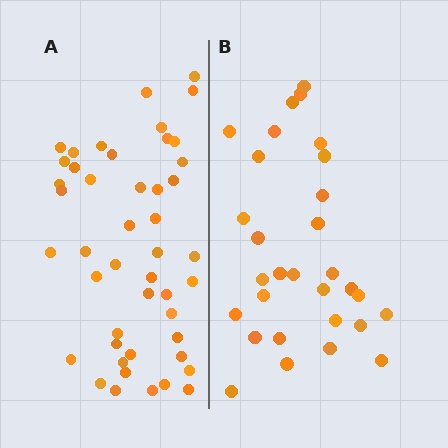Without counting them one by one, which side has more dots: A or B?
Region A (the left region) has more dots.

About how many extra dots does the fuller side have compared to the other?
Region A has approximately 15 more dots than region B.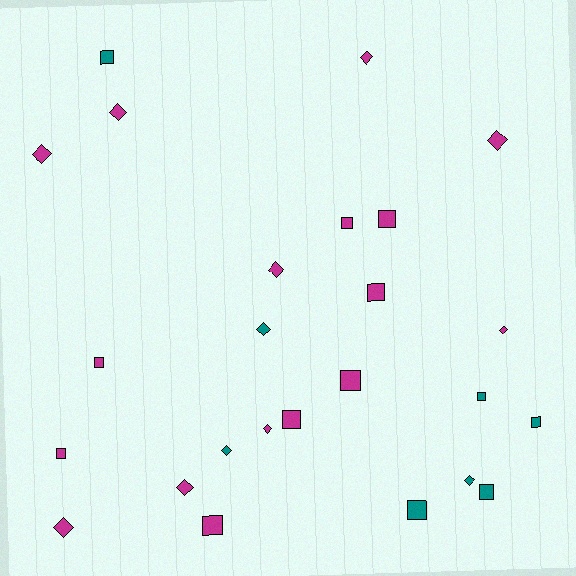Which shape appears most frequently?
Square, with 13 objects.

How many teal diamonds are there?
There are 3 teal diamonds.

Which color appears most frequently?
Magenta, with 17 objects.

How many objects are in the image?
There are 25 objects.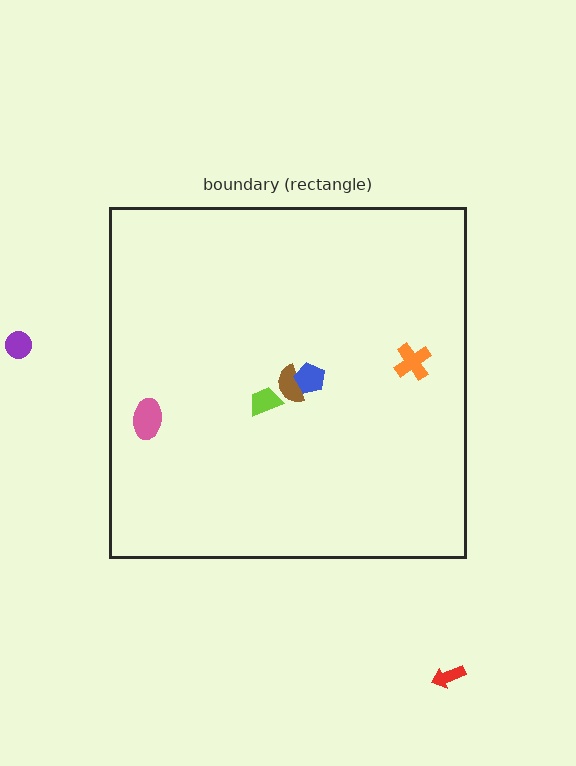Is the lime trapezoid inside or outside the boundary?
Inside.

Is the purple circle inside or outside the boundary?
Outside.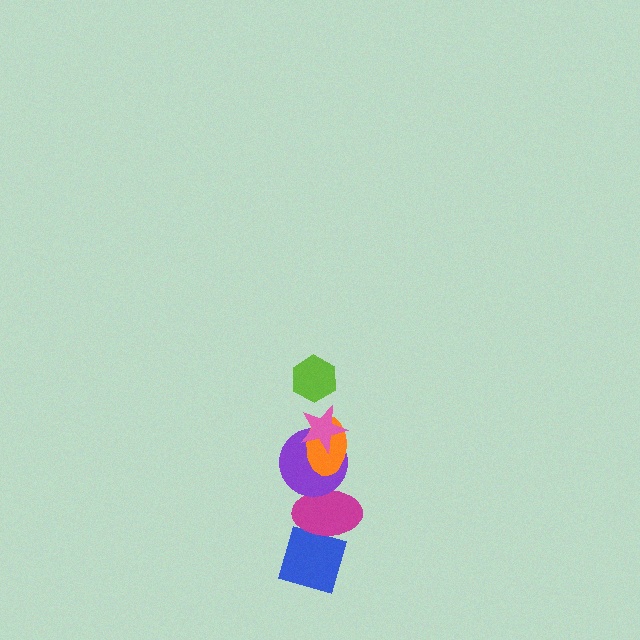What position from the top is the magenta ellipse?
The magenta ellipse is 5th from the top.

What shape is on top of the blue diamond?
The magenta ellipse is on top of the blue diamond.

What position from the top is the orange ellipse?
The orange ellipse is 3rd from the top.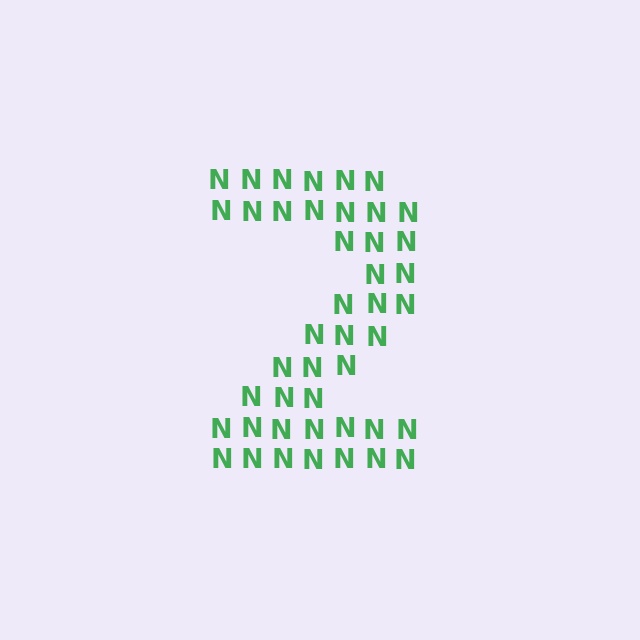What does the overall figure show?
The overall figure shows the digit 2.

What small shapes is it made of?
It is made of small letter N's.